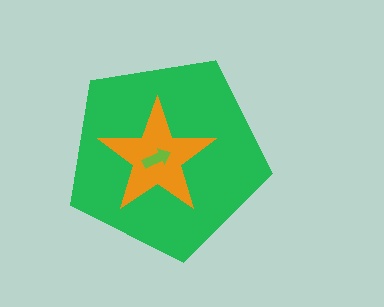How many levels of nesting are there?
3.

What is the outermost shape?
The green pentagon.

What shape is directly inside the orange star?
The lime arrow.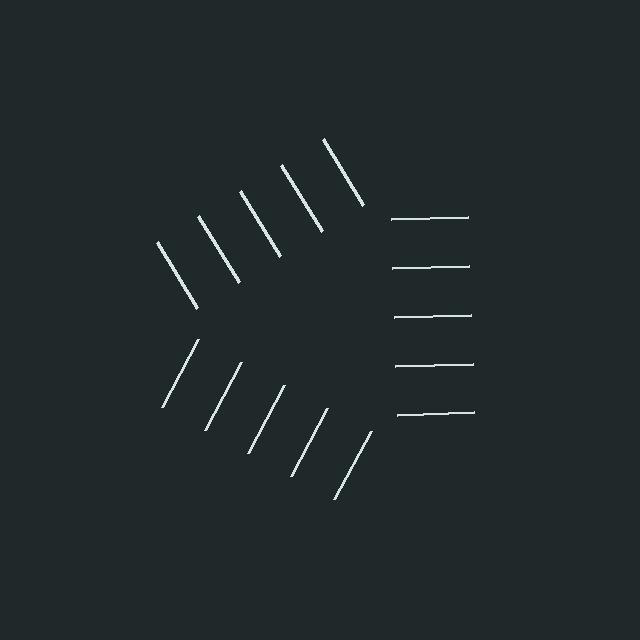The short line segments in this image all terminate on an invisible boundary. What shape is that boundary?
An illusory triangle — the line segments terminate on its edges but no continuous stroke is drawn.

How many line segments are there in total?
15 — 5 along each of the 3 edges.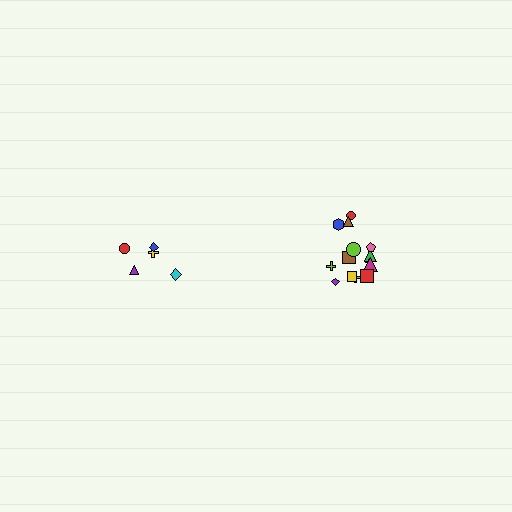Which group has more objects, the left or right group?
The right group.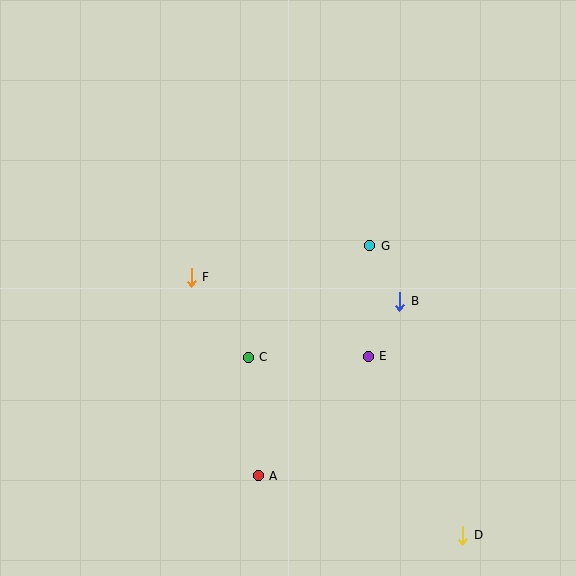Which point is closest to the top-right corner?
Point G is closest to the top-right corner.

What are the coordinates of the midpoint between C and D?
The midpoint between C and D is at (356, 446).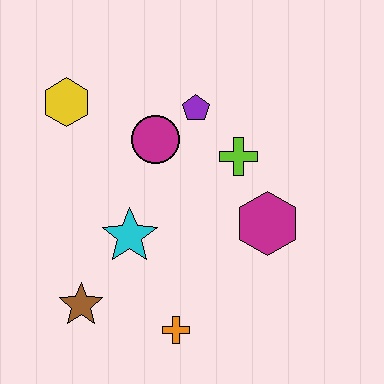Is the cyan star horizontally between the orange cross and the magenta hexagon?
No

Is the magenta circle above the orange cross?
Yes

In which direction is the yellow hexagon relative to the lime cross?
The yellow hexagon is to the left of the lime cross.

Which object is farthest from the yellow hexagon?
The orange cross is farthest from the yellow hexagon.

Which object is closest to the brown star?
The cyan star is closest to the brown star.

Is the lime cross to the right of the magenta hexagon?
No